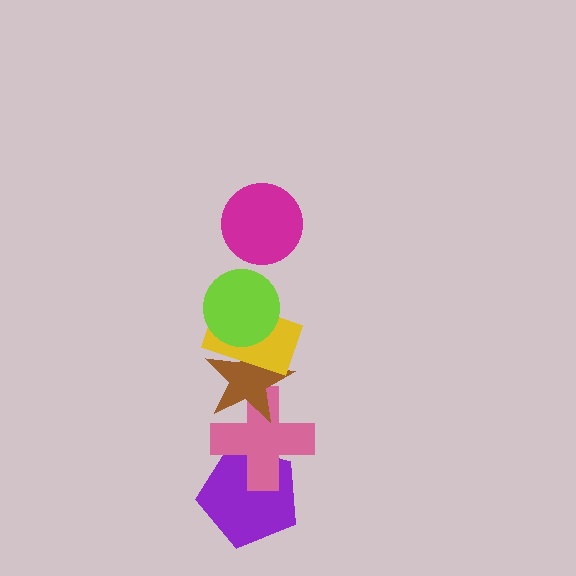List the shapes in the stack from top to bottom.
From top to bottom: the magenta circle, the lime circle, the yellow rectangle, the brown star, the pink cross, the purple pentagon.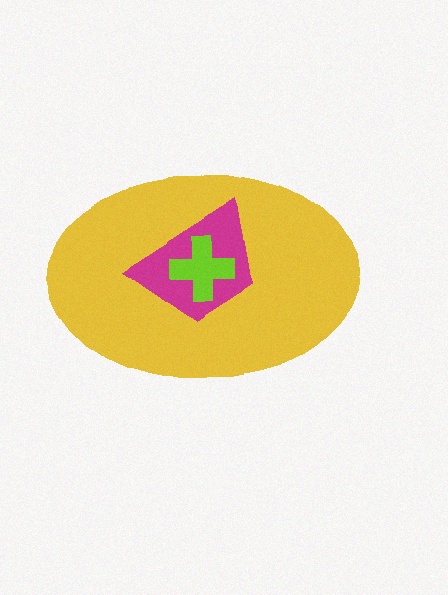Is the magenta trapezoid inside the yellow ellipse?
Yes.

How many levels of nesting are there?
3.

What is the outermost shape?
The yellow ellipse.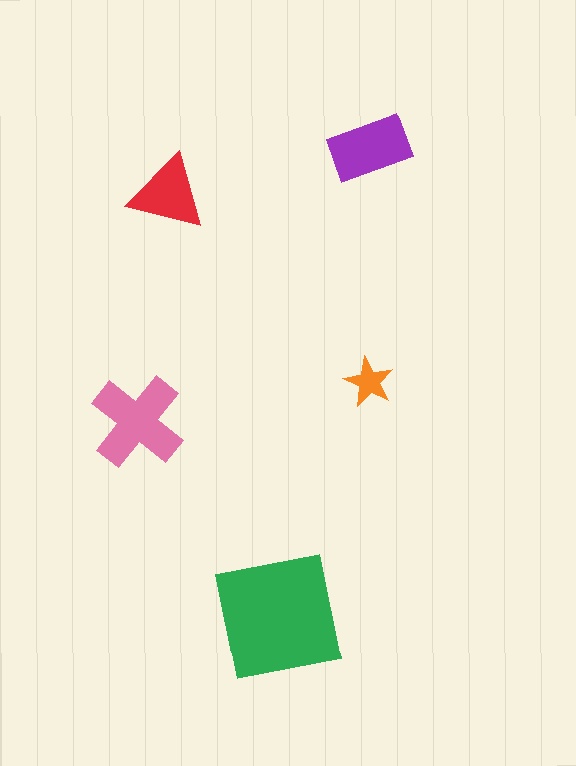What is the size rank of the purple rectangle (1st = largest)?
3rd.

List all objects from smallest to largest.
The orange star, the red triangle, the purple rectangle, the pink cross, the green square.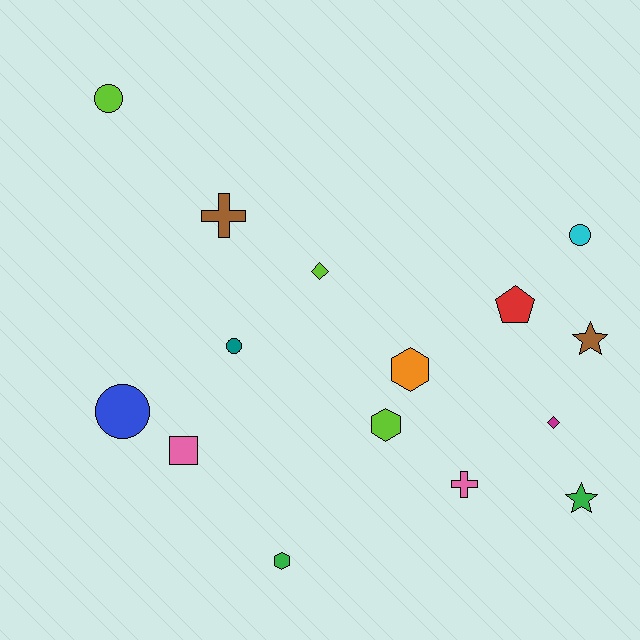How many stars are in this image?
There are 2 stars.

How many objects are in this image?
There are 15 objects.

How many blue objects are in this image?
There is 1 blue object.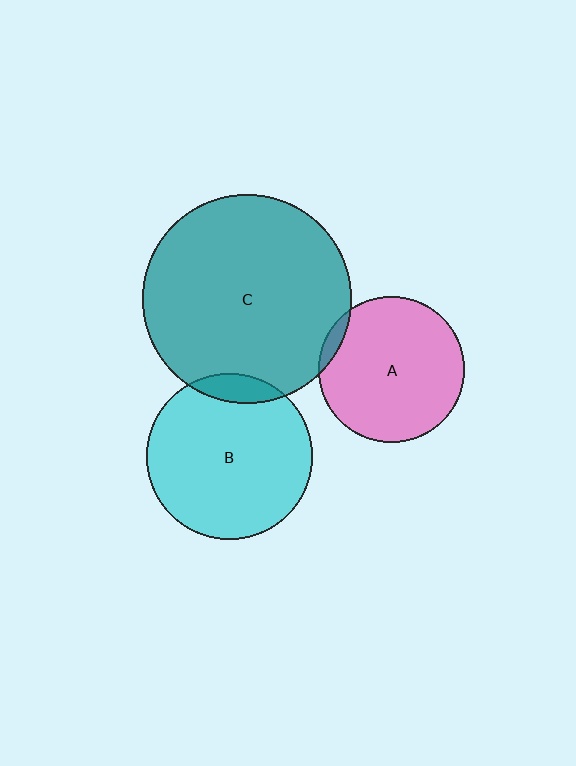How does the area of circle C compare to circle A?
Approximately 2.1 times.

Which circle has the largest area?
Circle C (teal).